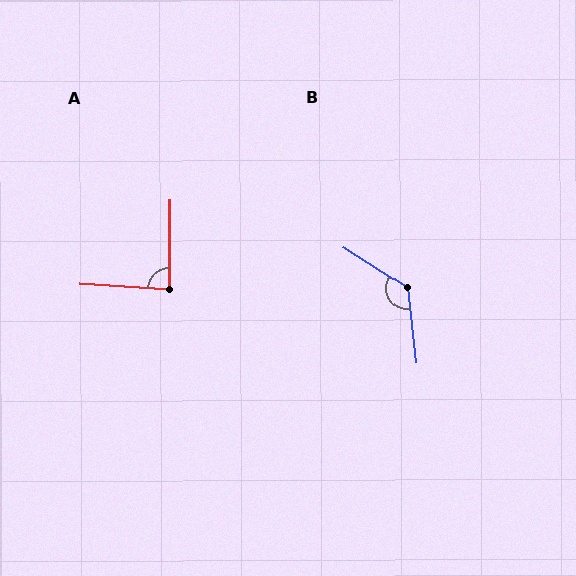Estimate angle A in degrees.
Approximately 87 degrees.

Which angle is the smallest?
A, at approximately 87 degrees.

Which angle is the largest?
B, at approximately 129 degrees.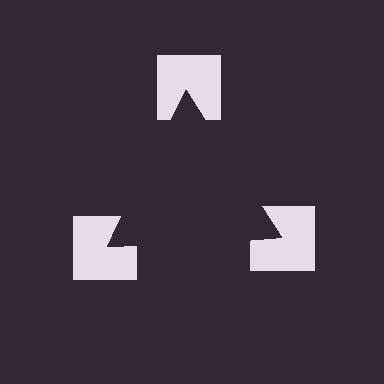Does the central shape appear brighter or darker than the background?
It typically appears slightly darker than the background, even though no actual brightness change is drawn.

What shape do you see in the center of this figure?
An illusory triangle — its edges are inferred from the aligned wedge cuts in the notched squares, not physically drawn.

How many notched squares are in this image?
There are 3 — one at each vertex of the illusory triangle.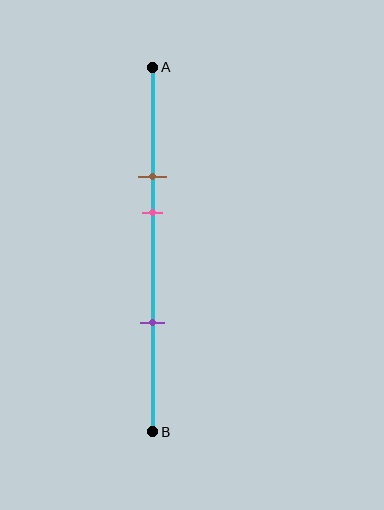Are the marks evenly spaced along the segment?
No, the marks are not evenly spaced.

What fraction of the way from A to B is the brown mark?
The brown mark is approximately 30% (0.3) of the way from A to B.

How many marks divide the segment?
There are 3 marks dividing the segment.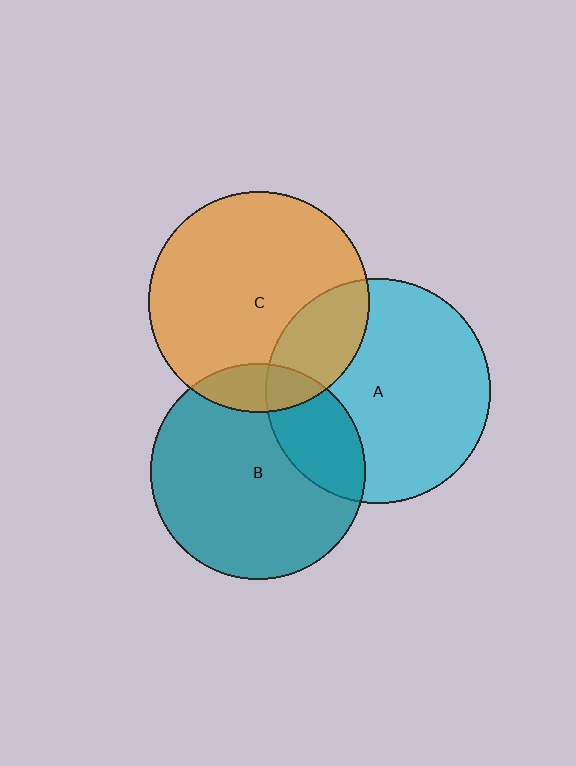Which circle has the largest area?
Circle A (cyan).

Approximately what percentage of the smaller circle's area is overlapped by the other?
Approximately 25%.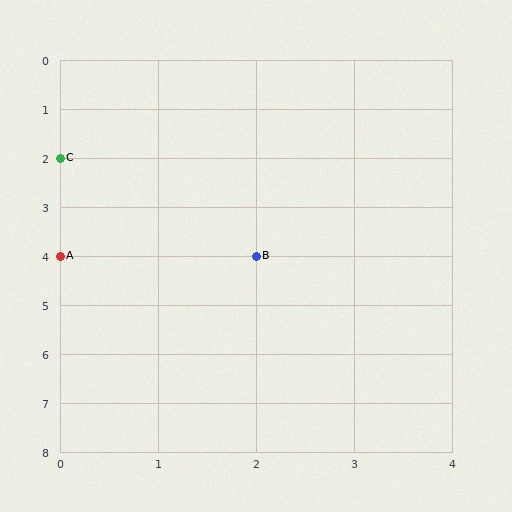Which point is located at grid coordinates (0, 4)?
Point A is at (0, 4).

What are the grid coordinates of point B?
Point B is at grid coordinates (2, 4).